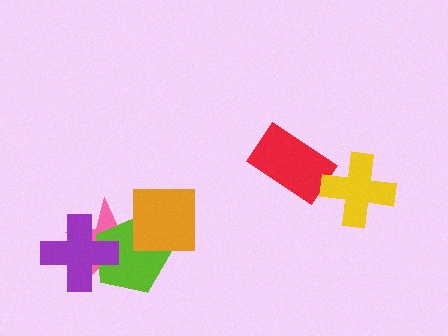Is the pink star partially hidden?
Yes, it is partially covered by another shape.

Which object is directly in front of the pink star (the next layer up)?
The lime pentagon is directly in front of the pink star.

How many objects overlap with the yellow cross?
0 objects overlap with the yellow cross.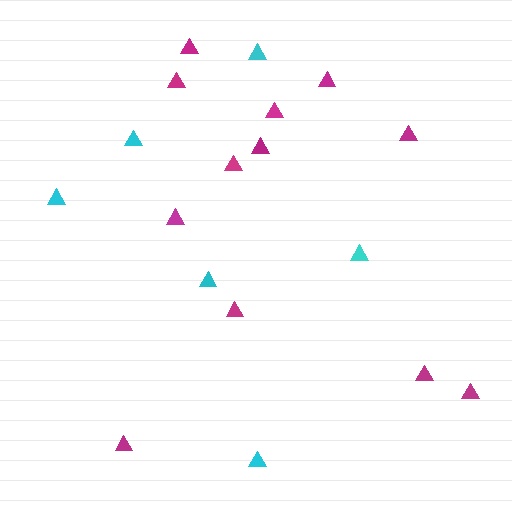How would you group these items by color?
There are 2 groups: one group of cyan triangles (6) and one group of magenta triangles (12).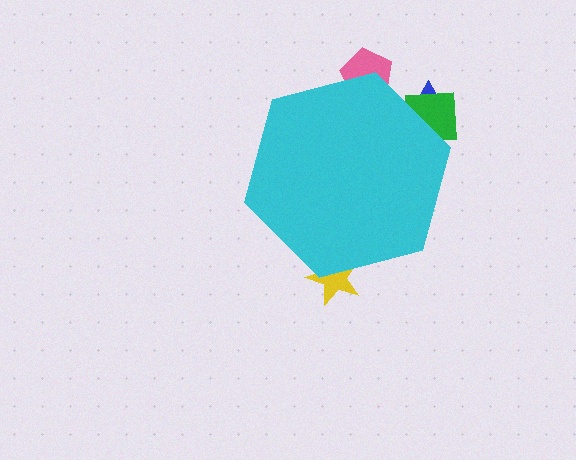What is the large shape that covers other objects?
A cyan hexagon.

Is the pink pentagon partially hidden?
Yes, the pink pentagon is partially hidden behind the cyan hexagon.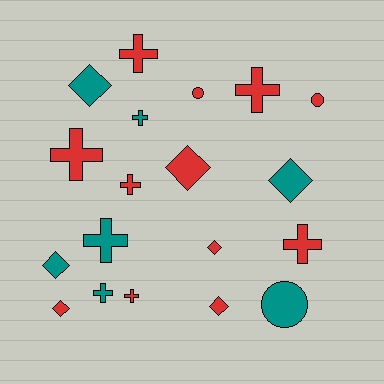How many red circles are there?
There are 2 red circles.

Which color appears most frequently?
Red, with 12 objects.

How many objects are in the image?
There are 19 objects.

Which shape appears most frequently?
Cross, with 9 objects.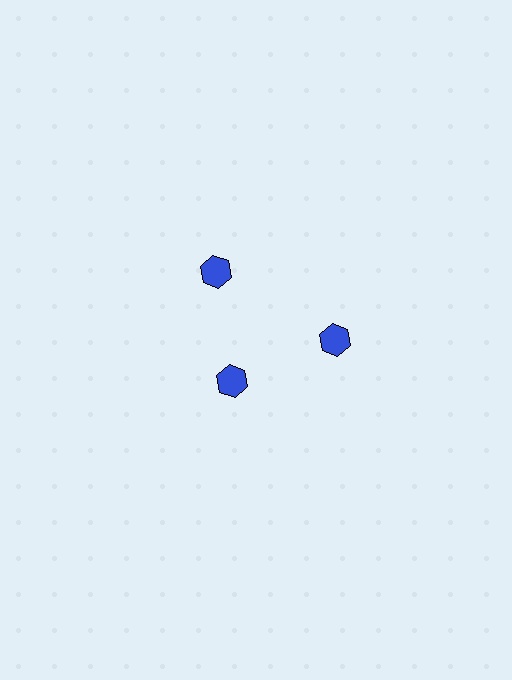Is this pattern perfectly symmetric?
No. The 3 blue hexagons are arranged in a ring, but one element near the 7 o'clock position is pulled inward toward the center, breaking the 3-fold rotational symmetry.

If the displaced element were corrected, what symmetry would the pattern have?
It would have 3-fold rotational symmetry — the pattern would map onto itself every 120 degrees.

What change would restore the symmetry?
The symmetry would be restored by moving it outward, back onto the ring so that all 3 hexagons sit at equal angles and equal distance from the center.